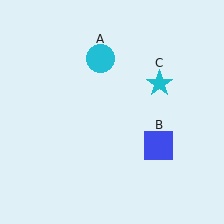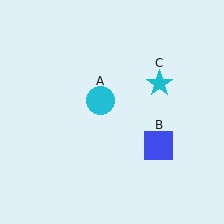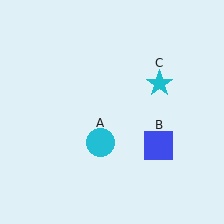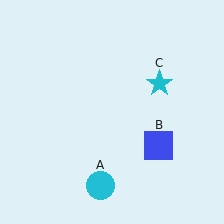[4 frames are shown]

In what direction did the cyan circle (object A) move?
The cyan circle (object A) moved down.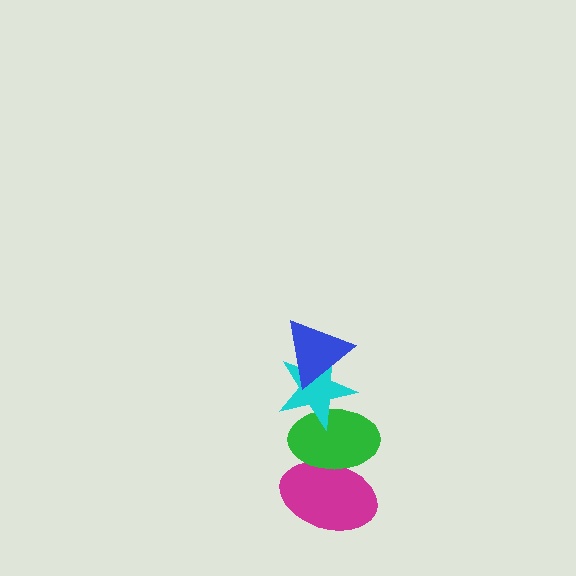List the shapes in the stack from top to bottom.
From top to bottom: the blue triangle, the cyan star, the green ellipse, the magenta ellipse.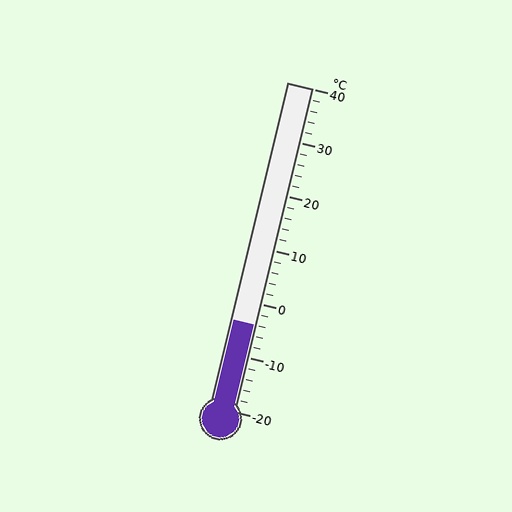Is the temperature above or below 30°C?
The temperature is below 30°C.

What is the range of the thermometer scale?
The thermometer scale ranges from -20°C to 40°C.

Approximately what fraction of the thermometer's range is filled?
The thermometer is filled to approximately 25% of its range.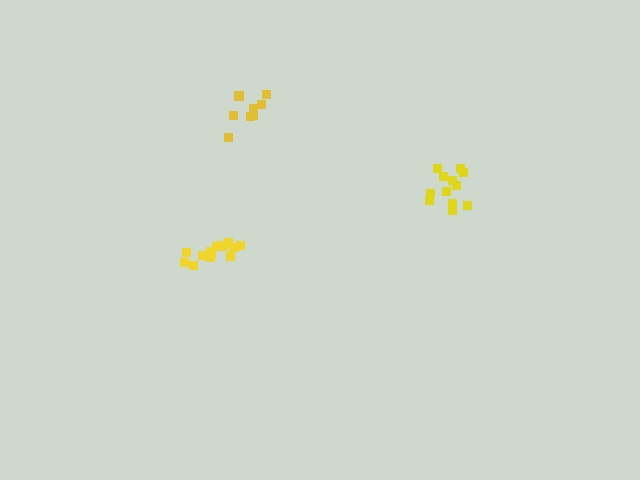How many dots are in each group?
Group 1: 8 dots, Group 2: 12 dots, Group 3: 14 dots (34 total).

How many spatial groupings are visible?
There are 3 spatial groupings.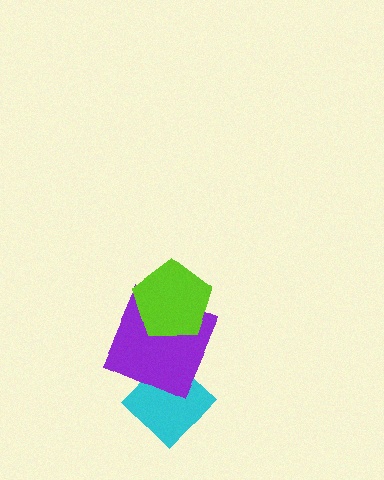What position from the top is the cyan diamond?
The cyan diamond is 3rd from the top.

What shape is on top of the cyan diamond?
The purple square is on top of the cyan diamond.